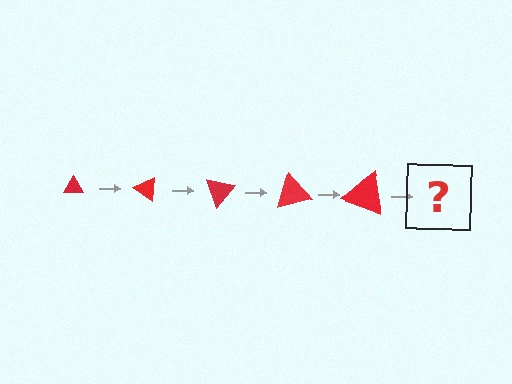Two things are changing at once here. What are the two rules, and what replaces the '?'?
The two rules are that the triangle grows larger each step and it rotates 35 degrees each step. The '?' should be a triangle, larger than the previous one and rotated 175 degrees from the start.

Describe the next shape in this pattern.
It should be a triangle, larger than the previous one and rotated 175 degrees from the start.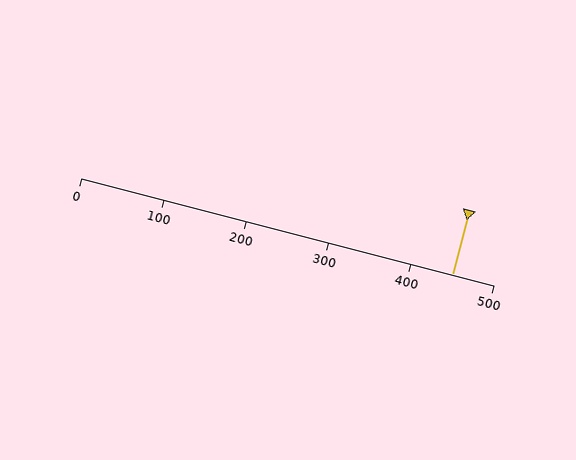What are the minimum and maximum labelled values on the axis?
The axis runs from 0 to 500.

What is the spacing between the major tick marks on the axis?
The major ticks are spaced 100 apart.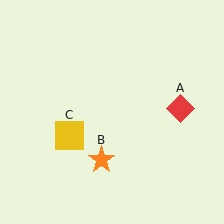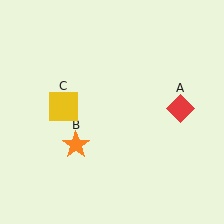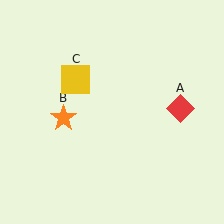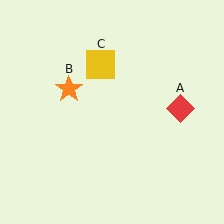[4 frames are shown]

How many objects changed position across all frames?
2 objects changed position: orange star (object B), yellow square (object C).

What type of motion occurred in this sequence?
The orange star (object B), yellow square (object C) rotated clockwise around the center of the scene.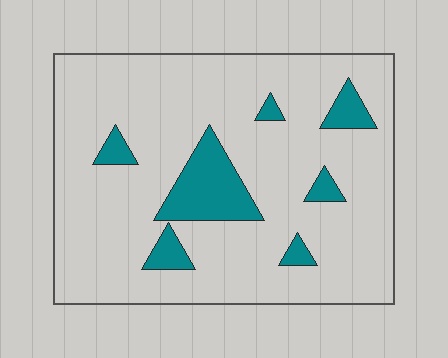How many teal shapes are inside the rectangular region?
7.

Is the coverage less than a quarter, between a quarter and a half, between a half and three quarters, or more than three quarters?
Less than a quarter.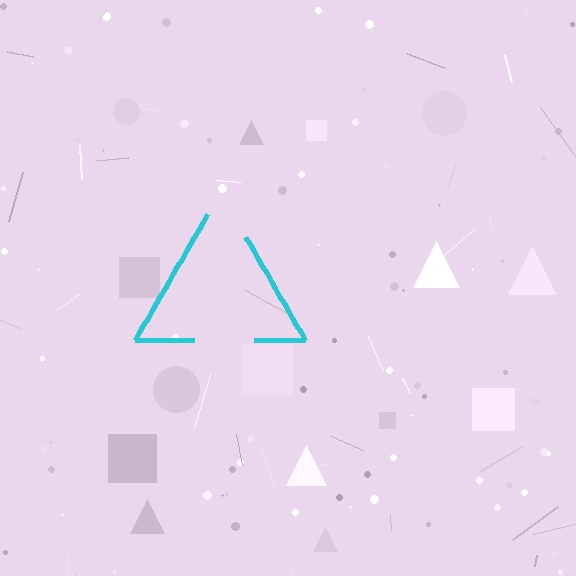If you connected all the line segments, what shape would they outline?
They would outline a triangle.